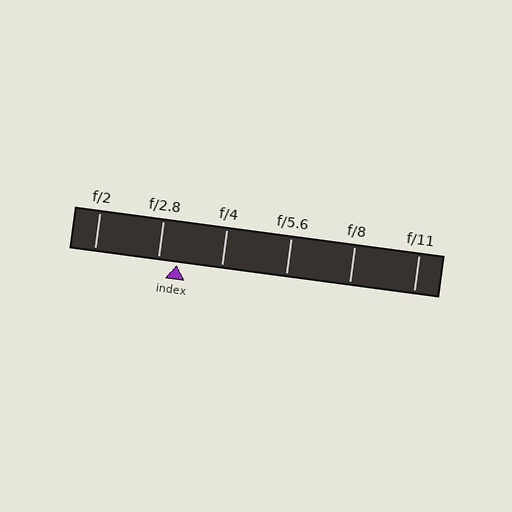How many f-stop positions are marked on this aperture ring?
There are 6 f-stop positions marked.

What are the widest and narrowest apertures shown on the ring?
The widest aperture shown is f/2 and the narrowest is f/11.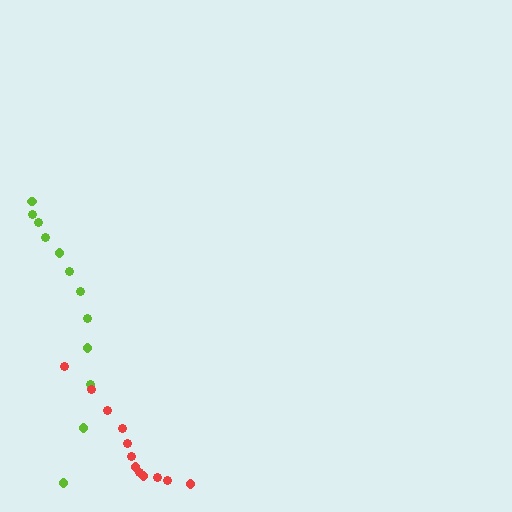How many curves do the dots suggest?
There are 2 distinct paths.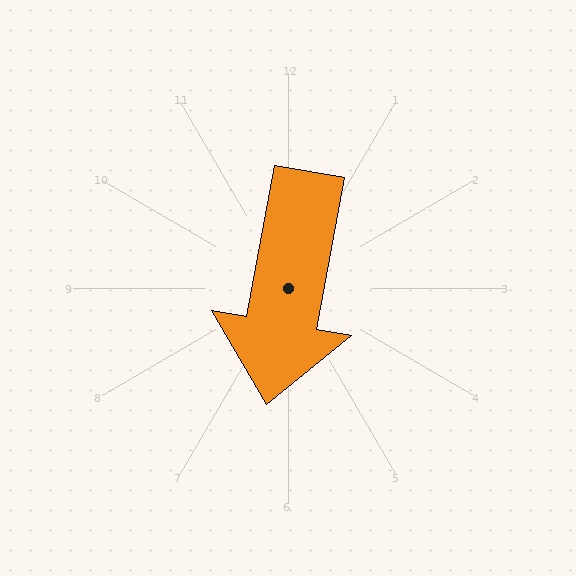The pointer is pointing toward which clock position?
Roughly 6 o'clock.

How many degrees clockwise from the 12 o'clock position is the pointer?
Approximately 190 degrees.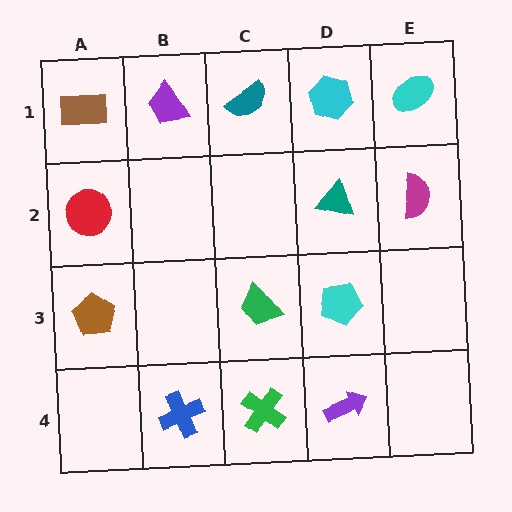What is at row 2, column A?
A red circle.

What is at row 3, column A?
A brown pentagon.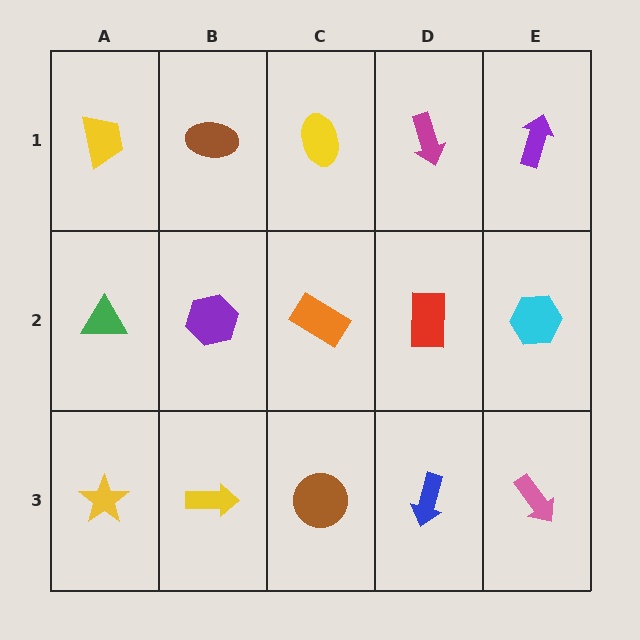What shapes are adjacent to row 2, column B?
A brown ellipse (row 1, column B), a yellow arrow (row 3, column B), a green triangle (row 2, column A), an orange rectangle (row 2, column C).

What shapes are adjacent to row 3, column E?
A cyan hexagon (row 2, column E), a blue arrow (row 3, column D).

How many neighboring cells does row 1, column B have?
3.